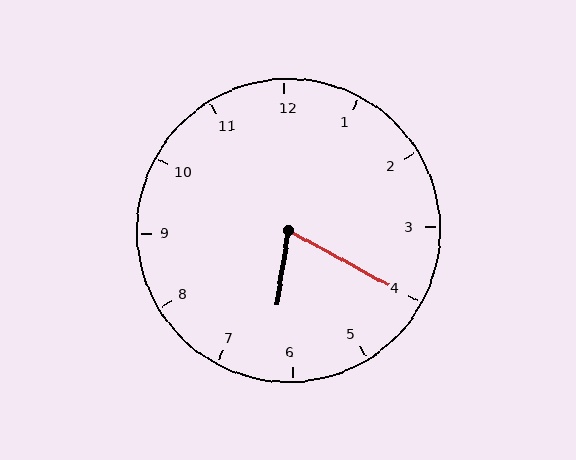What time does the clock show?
6:20.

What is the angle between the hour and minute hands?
Approximately 70 degrees.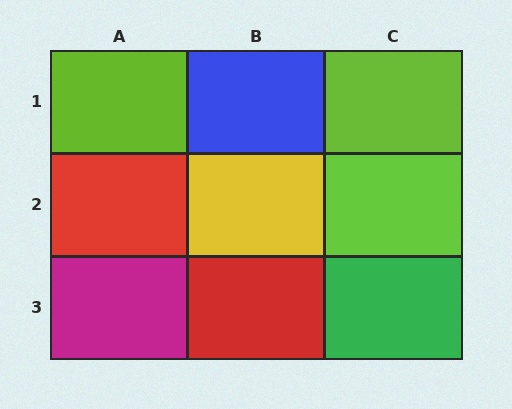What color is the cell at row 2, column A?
Red.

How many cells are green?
1 cell is green.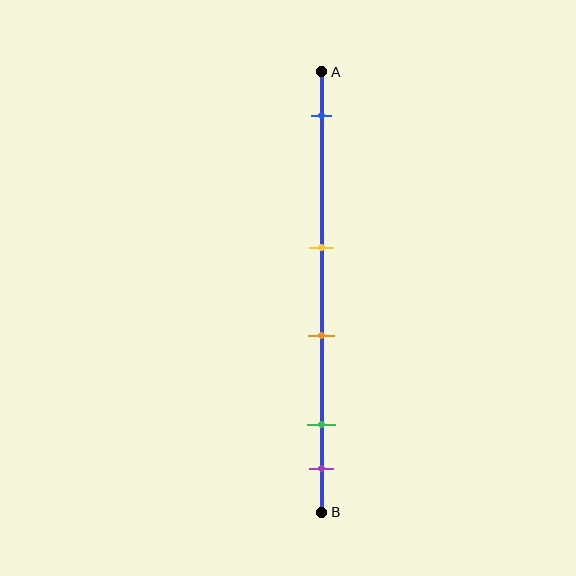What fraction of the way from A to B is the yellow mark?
The yellow mark is approximately 40% (0.4) of the way from A to B.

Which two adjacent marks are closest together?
The green and purple marks are the closest adjacent pair.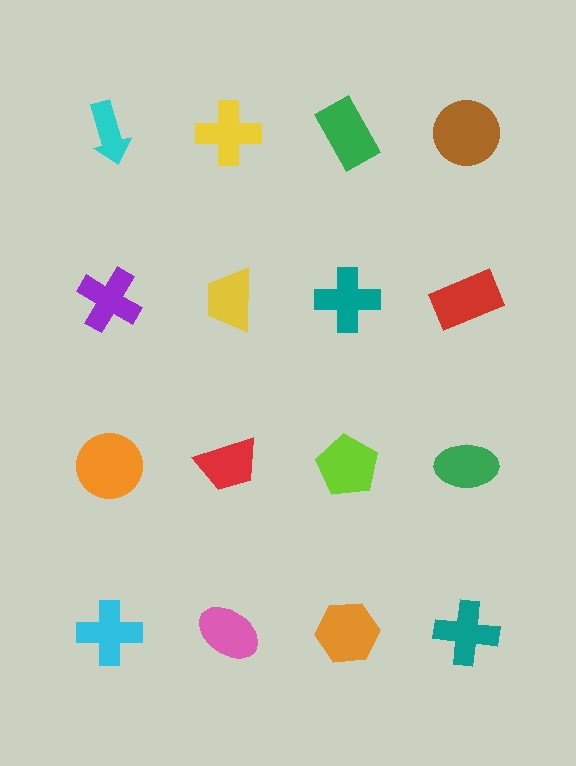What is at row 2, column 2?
A yellow trapezoid.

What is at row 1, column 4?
A brown circle.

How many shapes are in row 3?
4 shapes.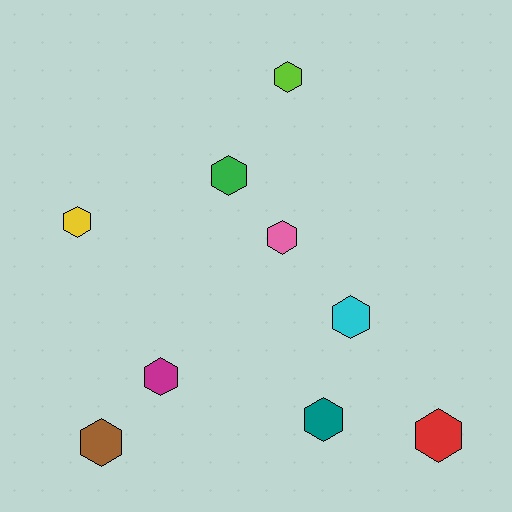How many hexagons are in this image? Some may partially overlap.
There are 9 hexagons.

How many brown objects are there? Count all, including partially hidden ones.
There is 1 brown object.